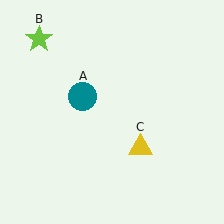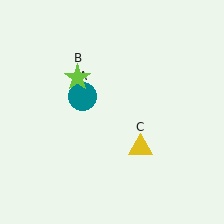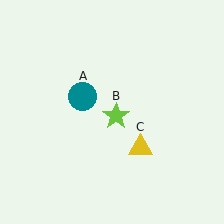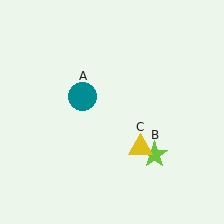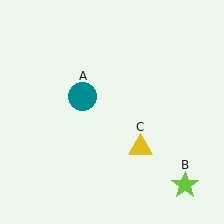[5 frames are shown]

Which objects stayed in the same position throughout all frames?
Teal circle (object A) and yellow triangle (object C) remained stationary.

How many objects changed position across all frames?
1 object changed position: lime star (object B).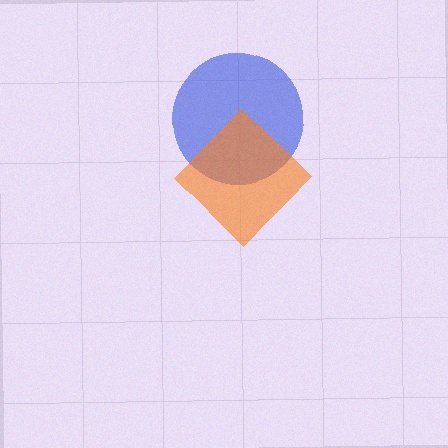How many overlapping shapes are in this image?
There are 2 overlapping shapes in the image.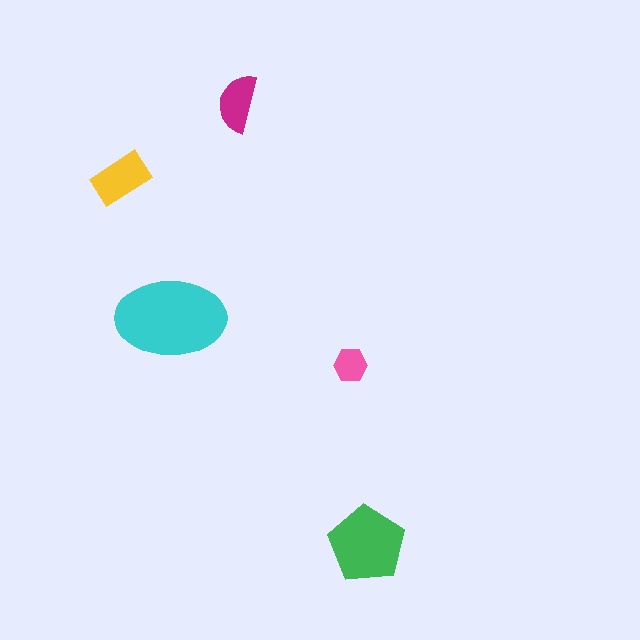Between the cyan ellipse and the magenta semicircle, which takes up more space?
The cyan ellipse.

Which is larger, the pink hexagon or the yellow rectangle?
The yellow rectangle.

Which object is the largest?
The cyan ellipse.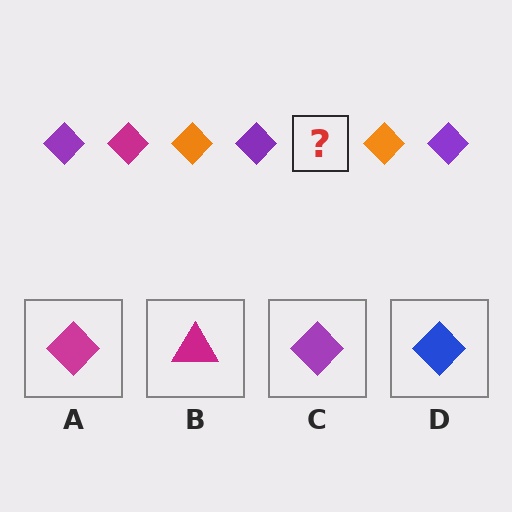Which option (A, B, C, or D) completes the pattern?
A.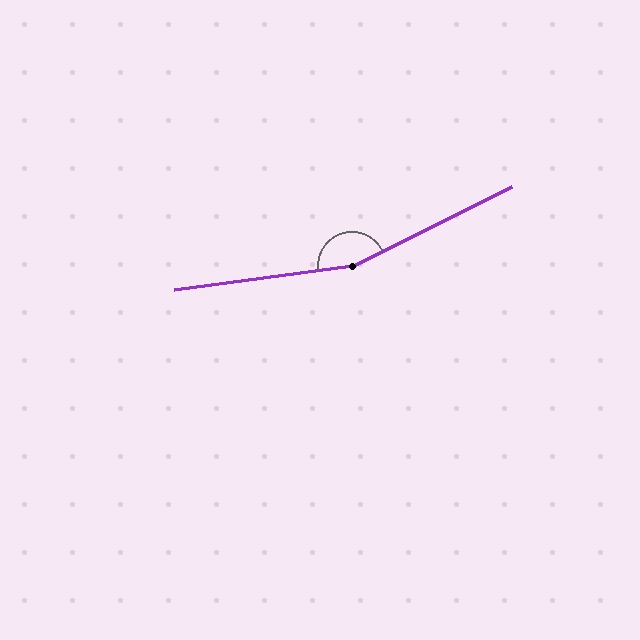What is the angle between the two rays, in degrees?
Approximately 161 degrees.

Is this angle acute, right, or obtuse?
It is obtuse.